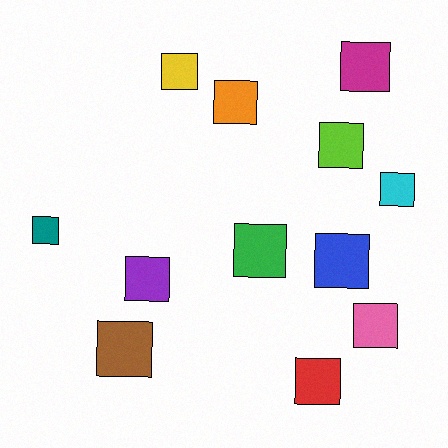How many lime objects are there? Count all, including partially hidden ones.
There is 1 lime object.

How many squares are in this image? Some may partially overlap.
There are 12 squares.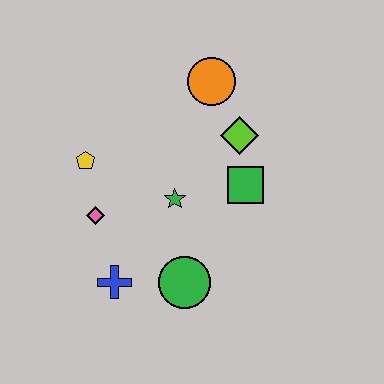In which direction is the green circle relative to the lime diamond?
The green circle is below the lime diamond.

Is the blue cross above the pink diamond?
No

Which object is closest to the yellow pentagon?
The pink diamond is closest to the yellow pentagon.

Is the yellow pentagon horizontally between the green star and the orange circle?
No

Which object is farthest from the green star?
The orange circle is farthest from the green star.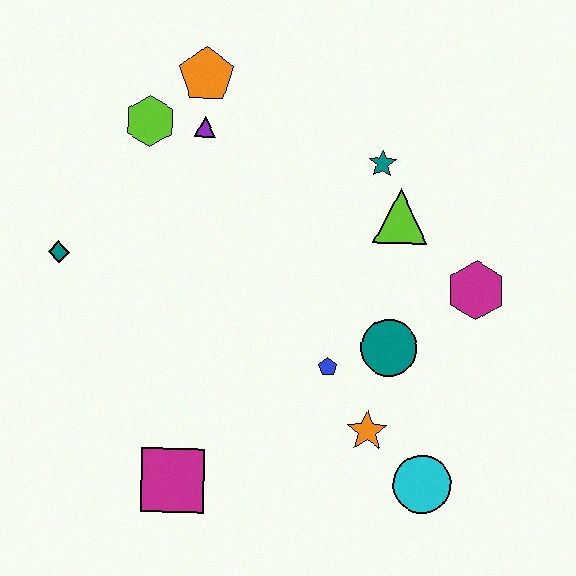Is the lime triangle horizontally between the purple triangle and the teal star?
No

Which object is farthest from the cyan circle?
The orange pentagon is farthest from the cyan circle.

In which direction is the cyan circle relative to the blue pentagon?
The cyan circle is below the blue pentagon.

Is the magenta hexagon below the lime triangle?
Yes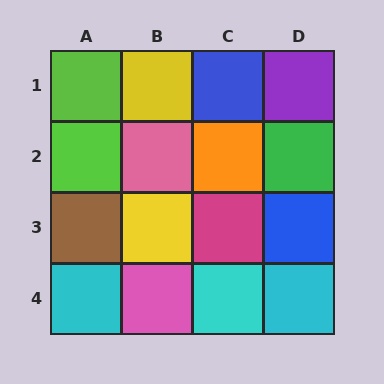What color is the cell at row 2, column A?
Lime.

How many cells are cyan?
3 cells are cyan.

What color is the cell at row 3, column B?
Yellow.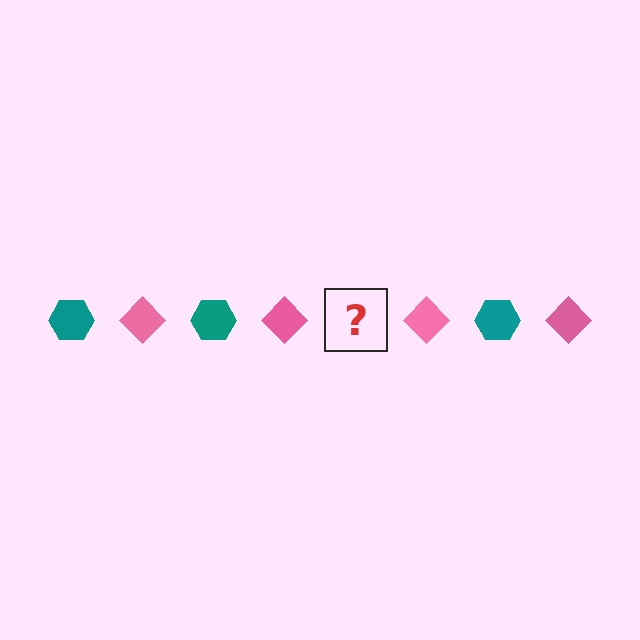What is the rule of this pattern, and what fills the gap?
The rule is that the pattern alternates between teal hexagon and pink diamond. The gap should be filled with a teal hexagon.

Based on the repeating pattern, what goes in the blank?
The blank should be a teal hexagon.